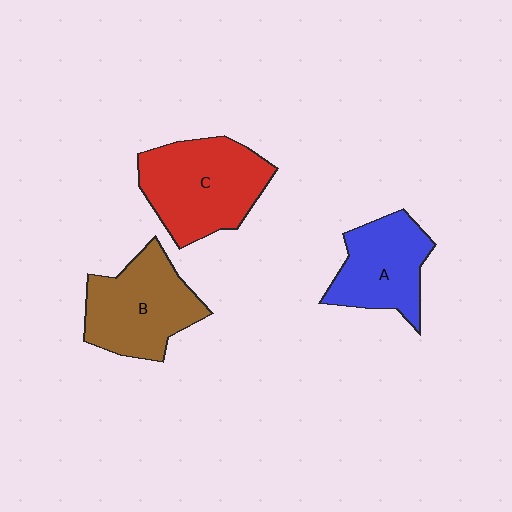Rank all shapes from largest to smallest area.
From largest to smallest: C (red), B (brown), A (blue).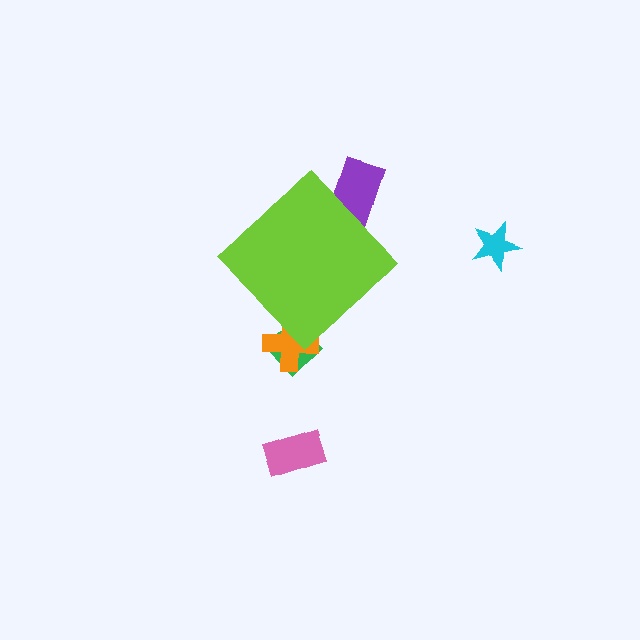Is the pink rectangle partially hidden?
No, the pink rectangle is fully visible.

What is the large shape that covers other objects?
A lime diamond.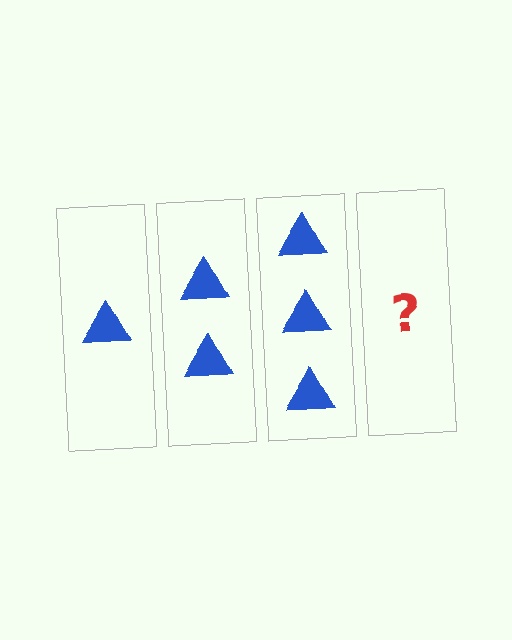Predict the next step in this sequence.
The next step is 4 triangles.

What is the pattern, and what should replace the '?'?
The pattern is that each step adds one more triangle. The '?' should be 4 triangles.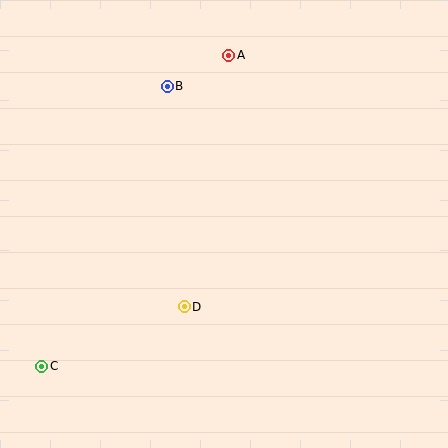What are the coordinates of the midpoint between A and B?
The midpoint between A and B is at (198, 71).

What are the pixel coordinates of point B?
Point B is at (167, 86).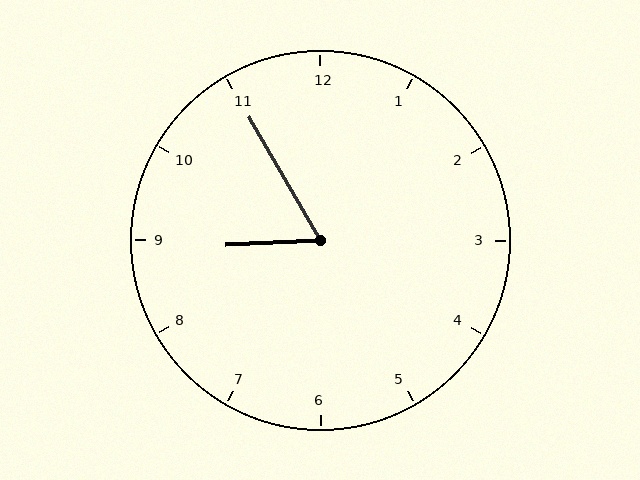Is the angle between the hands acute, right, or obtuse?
It is acute.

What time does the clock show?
8:55.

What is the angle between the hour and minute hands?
Approximately 62 degrees.